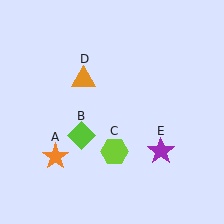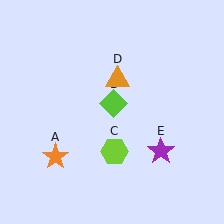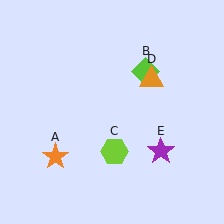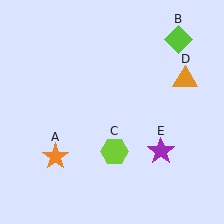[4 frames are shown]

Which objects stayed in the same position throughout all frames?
Orange star (object A) and lime hexagon (object C) and purple star (object E) remained stationary.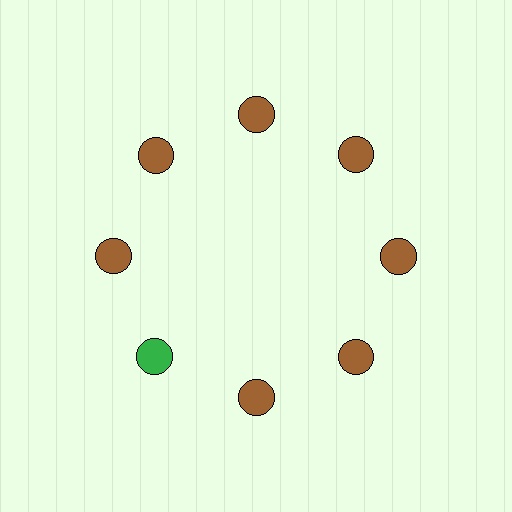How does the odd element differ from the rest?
It has a different color: green instead of brown.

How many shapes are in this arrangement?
There are 8 shapes arranged in a ring pattern.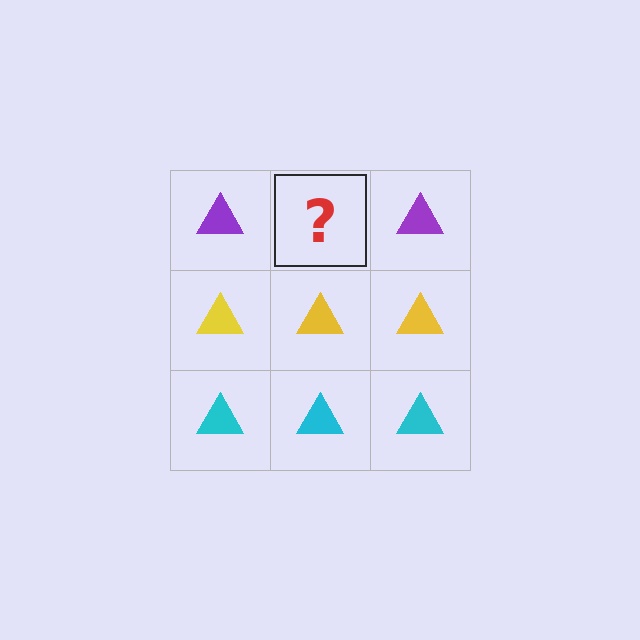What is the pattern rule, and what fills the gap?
The rule is that each row has a consistent color. The gap should be filled with a purple triangle.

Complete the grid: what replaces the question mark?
The question mark should be replaced with a purple triangle.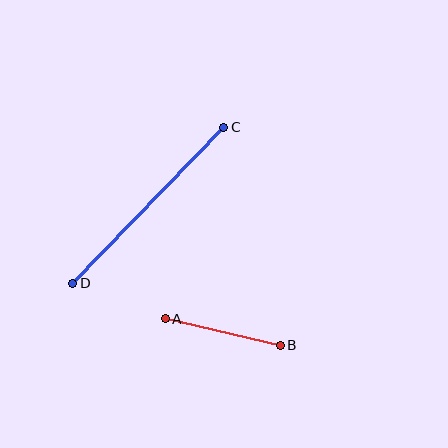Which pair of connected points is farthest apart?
Points C and D are farthest apart.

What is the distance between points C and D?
The distance is approximately 217 pixels.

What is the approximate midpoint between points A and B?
The midpoint is at approximately (223, 332) pixels.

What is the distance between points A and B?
The distance is approximately 118 pixels.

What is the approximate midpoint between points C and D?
The midpoint is at approximately (148, 205) pixels.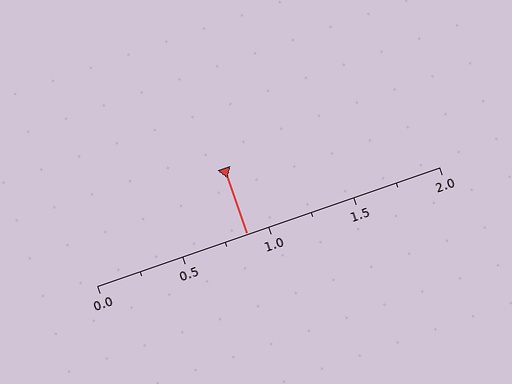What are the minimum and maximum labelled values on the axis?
The axis runs from 0.0 to 2.0.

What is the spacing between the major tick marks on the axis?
The major ticks are spaced 0.5 apart.